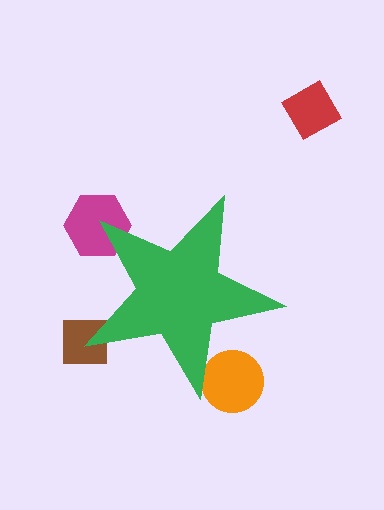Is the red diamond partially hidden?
No, the red diamond is fully visible.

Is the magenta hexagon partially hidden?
Yes, the magenta hexagon is partially hidden behind the green star.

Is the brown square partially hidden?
Yes, the brown square is partially hidden behind the green star.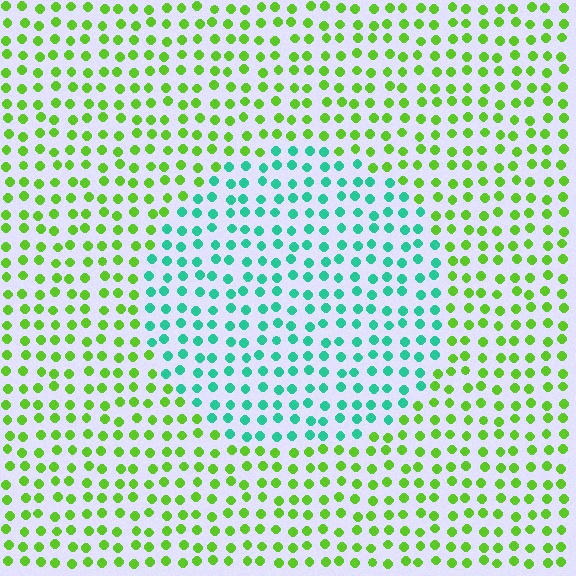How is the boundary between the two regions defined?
The boundary is defined purely by a slight shift in hue (about 61 degrees). Spacing, size, and orientation are identical on both sides.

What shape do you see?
I see a circle.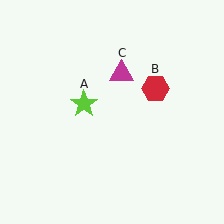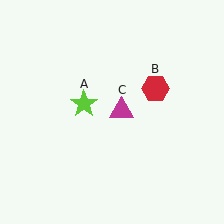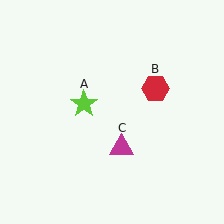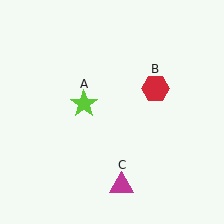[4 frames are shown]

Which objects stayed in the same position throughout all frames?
Lime star (object A) and red hexagon (object B) remained stationary.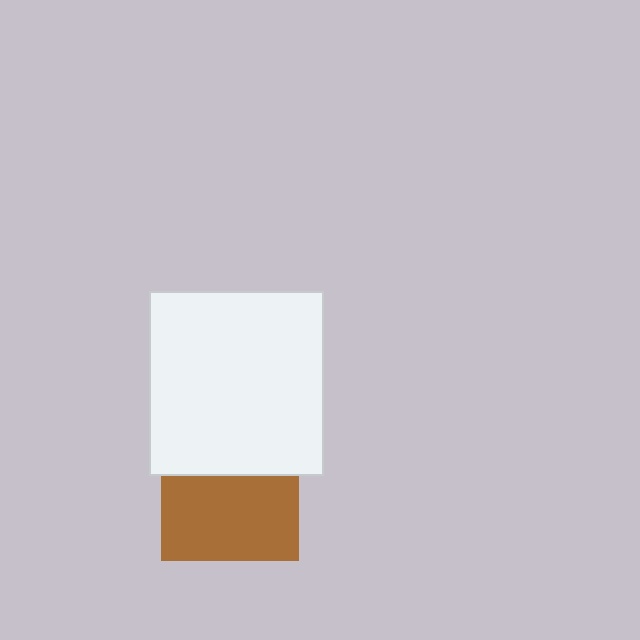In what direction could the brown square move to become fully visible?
The brown square could move down. That would shift it out from behind the white rectangle entirely.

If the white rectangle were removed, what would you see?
You would see the complete brown square.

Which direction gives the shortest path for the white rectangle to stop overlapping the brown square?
Moving up gives the shortest separation.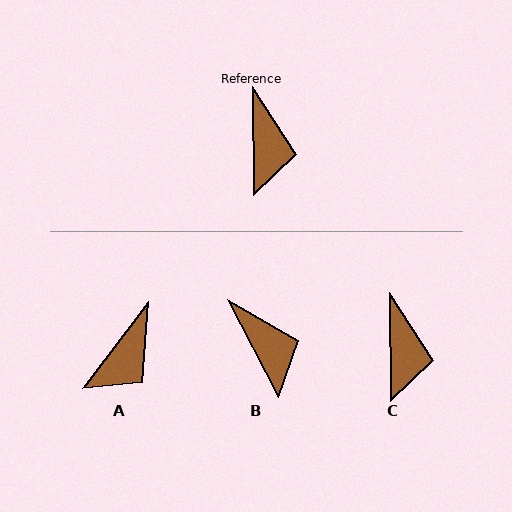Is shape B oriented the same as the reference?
No, it is off by about 27 degrees.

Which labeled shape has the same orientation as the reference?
C.